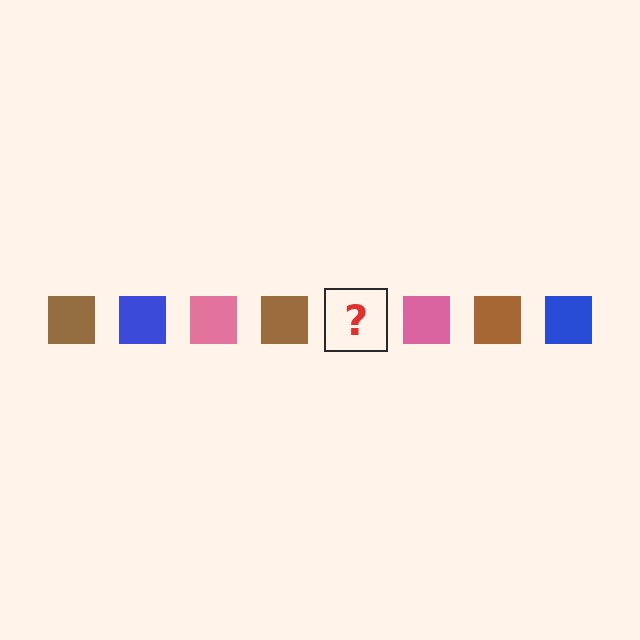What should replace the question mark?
The question mark should be replaced with a blue square.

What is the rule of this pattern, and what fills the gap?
The rule is that the pattern cycles through brown, blue, pink squares. The gap should be filled with a blue square.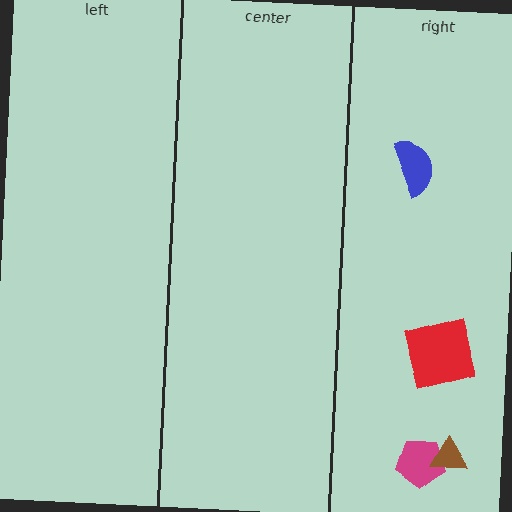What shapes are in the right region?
The magenta pentagon, the red square, the blue semicircle, the brown triangle.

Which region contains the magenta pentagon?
The right region.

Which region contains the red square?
The right region.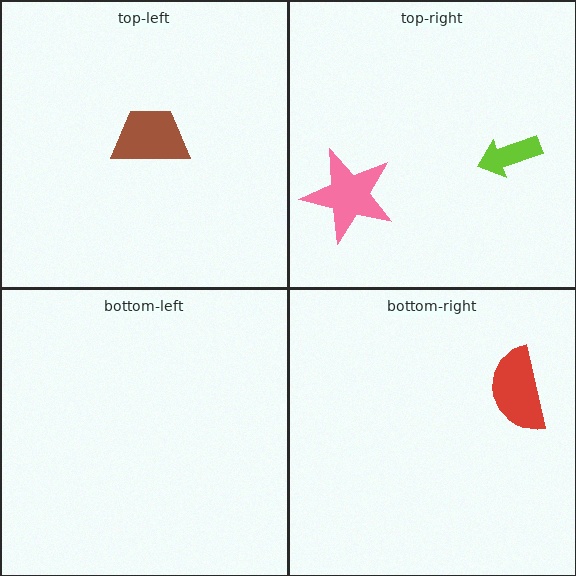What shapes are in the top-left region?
The brown trapezoid.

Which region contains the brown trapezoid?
The top-left region.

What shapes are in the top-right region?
The pink star, the lime arrow.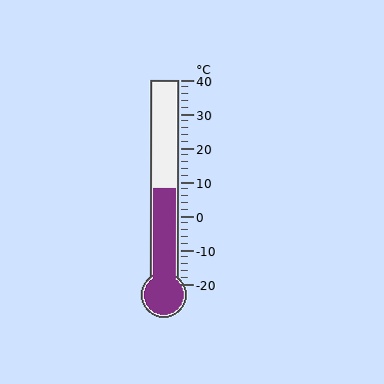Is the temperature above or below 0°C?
The temperature is above 0°C.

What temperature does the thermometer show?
The thermometer shows approximately 8°C.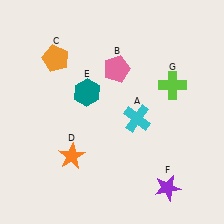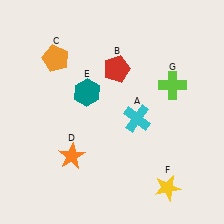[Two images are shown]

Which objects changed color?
B changed from pink to red. F changed from purple to yellow.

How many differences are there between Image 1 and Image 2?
There are 2 differences between the two images.